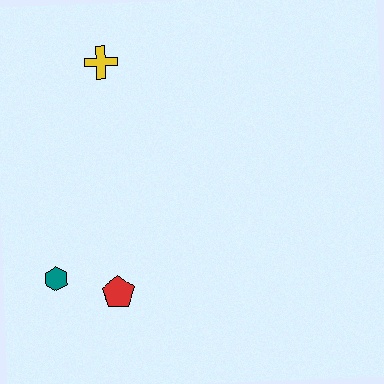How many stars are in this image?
There are no stars.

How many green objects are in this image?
There are no green objects.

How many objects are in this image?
There are 3 objects.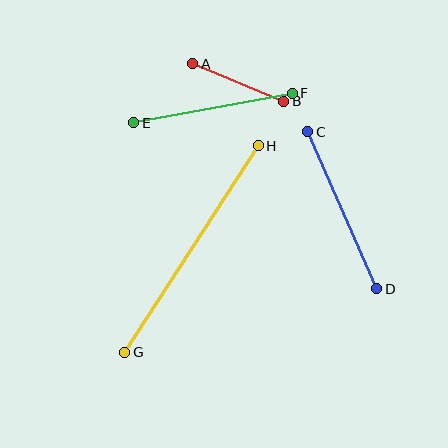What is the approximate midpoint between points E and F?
The midpoint is at approximately (213, 108) pixels.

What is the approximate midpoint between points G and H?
The midpoint is at approximately (192, 249) pixels.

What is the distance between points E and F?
The distance is approximately 161 pixels.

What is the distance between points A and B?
The distance is approximately 99 pixels.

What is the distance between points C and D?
The distance is approximately 171 pixels.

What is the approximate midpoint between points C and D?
The midpoint is at approximately (342, 210) pixels.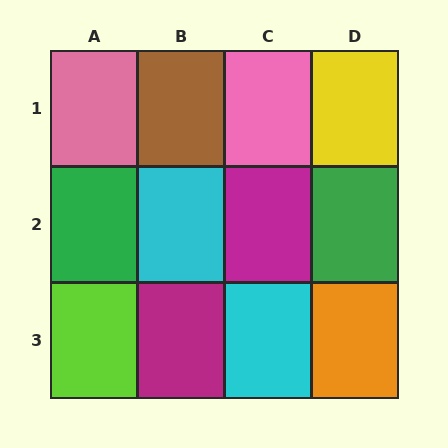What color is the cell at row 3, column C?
Cyan.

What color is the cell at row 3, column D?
Orange.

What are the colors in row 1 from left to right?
Pink, brown, pink, yellow.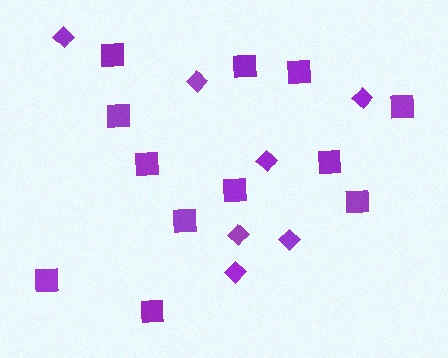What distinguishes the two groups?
There are 2 groups: one group of squares (12) and one group of diamonds (7).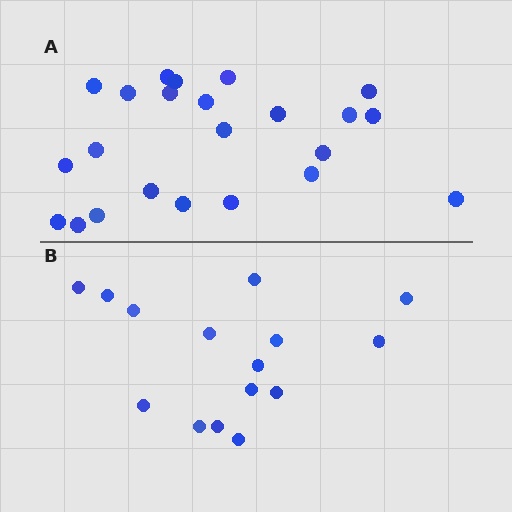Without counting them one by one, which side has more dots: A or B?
Region A (the top region) has more dots.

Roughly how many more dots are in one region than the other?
Region A has roughly 8 or so more dots than region B.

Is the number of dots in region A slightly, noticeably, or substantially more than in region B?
Region A has substantially more. The ratio is roughly 1.5 to 1.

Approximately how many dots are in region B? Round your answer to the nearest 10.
About 20 dots. (The exact count is 15, which rounds to 20.)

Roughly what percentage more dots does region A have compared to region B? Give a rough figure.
About 55% more.